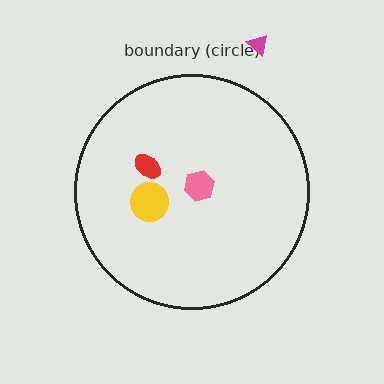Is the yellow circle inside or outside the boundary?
Inside.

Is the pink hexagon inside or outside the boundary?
Inside.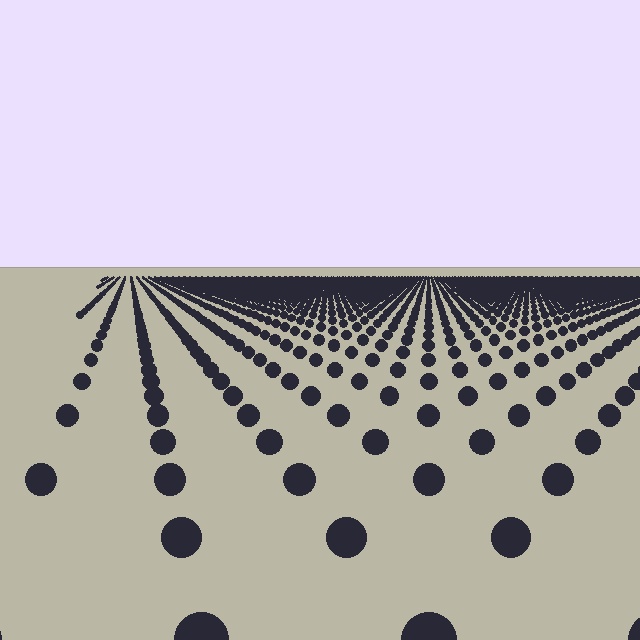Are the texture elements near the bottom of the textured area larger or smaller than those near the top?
Larger. Near the bottom, elements are closer to the viewer and appear at a bigger on-screen size.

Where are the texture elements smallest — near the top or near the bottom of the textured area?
Near the top.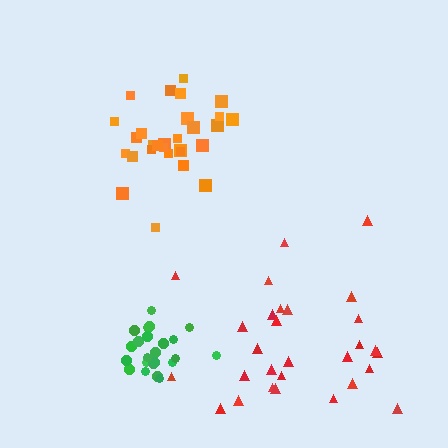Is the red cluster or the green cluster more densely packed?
Green.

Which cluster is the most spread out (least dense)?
Red.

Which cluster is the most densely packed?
Green.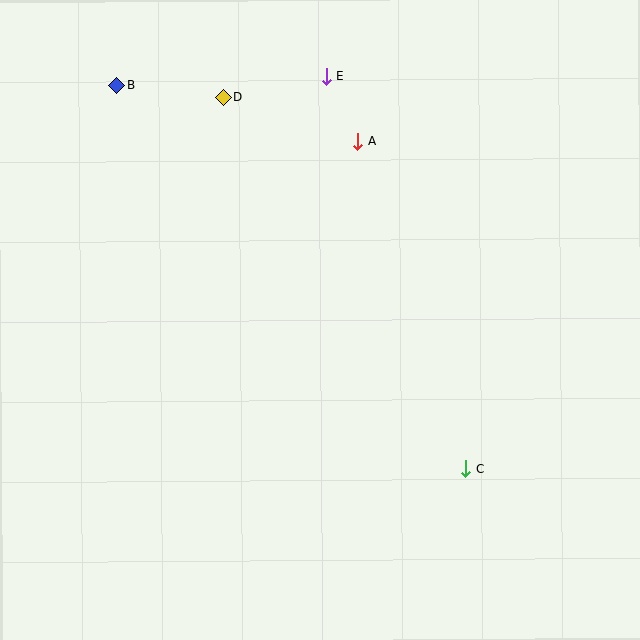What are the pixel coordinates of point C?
Point C is at (466, 469).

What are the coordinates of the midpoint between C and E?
The midpoint between C and E is at (396, 272).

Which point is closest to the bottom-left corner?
Point C is closest to the bottom-left corner.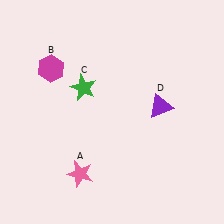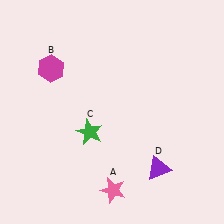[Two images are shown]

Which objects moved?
The objects that moved are: the pink star (A), the green star (C), the purple triangle (D).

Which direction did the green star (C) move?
The green star (C) moved down.